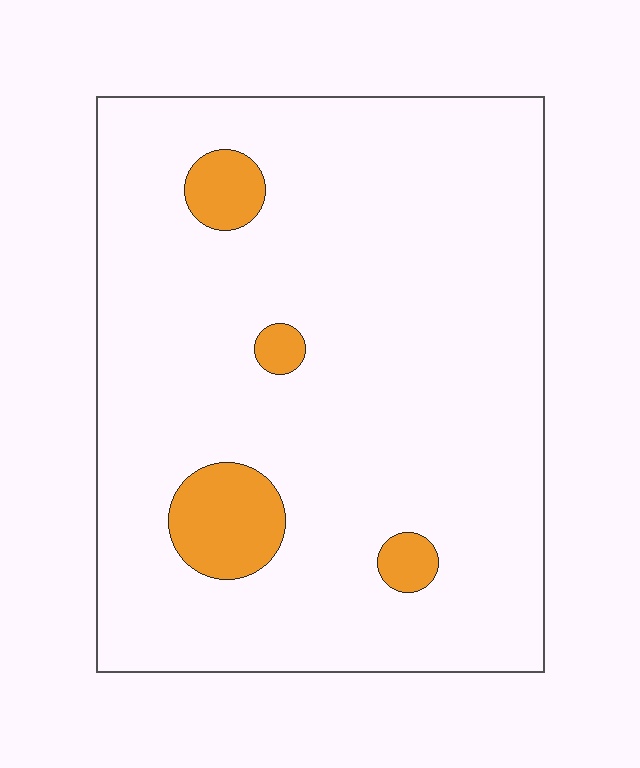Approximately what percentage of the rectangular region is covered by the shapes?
Approximately 10%.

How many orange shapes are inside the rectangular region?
4.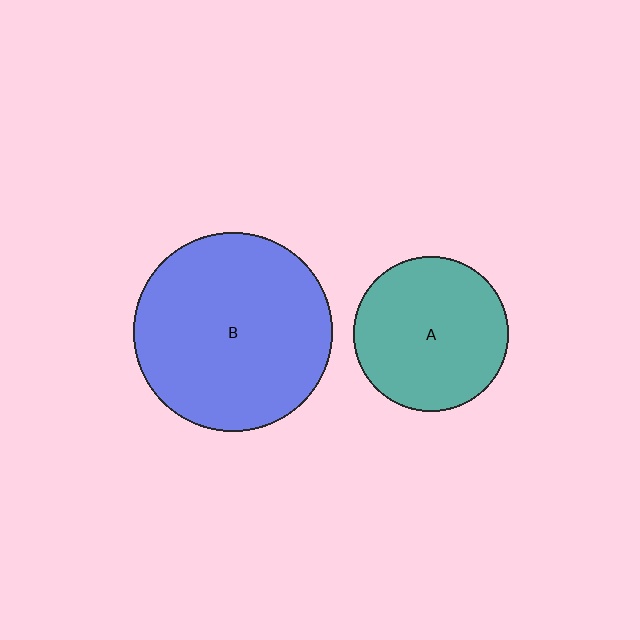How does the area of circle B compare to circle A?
Approximately 1.7 times.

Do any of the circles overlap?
No, none of the circles overlap.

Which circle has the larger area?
Circle B (blue).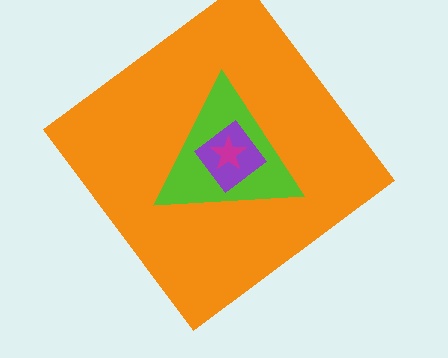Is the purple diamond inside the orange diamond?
Yes.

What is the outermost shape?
The orange diamond.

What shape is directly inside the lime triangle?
The purple diamond.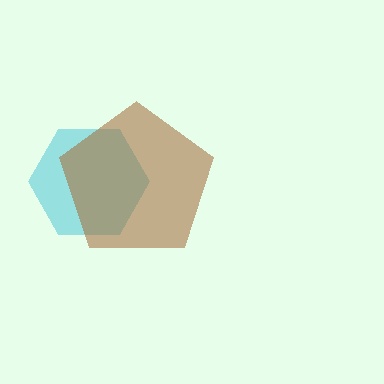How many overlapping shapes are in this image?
There are 2 overlapping shapes in the image.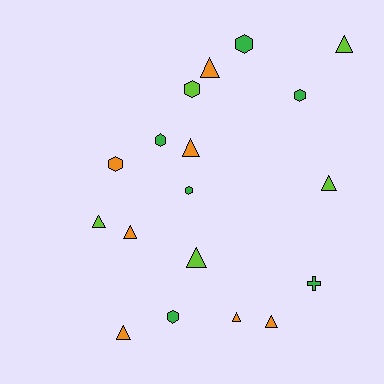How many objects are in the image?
There are 18 objects.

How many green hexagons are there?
There are 5 green hexagons.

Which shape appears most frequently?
Triangle, with 10 objects.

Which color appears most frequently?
Orange, with 7 objects.